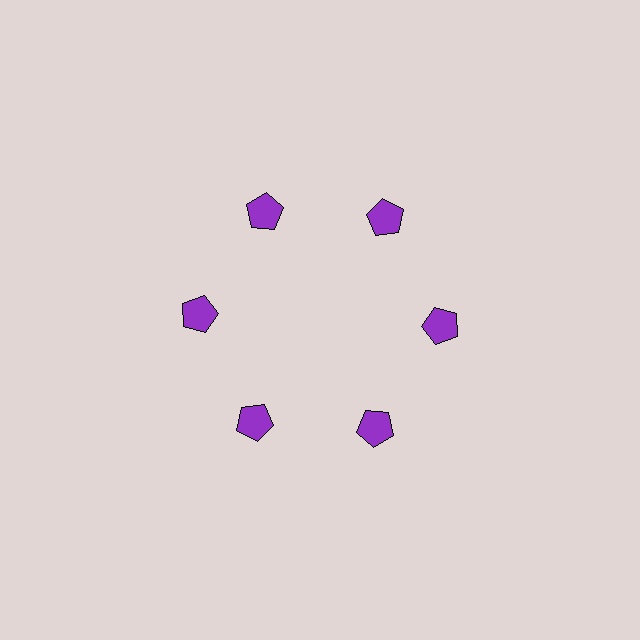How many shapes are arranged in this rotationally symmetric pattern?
There are 6 shapes, arranged in 6 groups of 1.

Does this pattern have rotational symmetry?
Yes, this pattern has 6-fold rotational symmetry. It looks the same after rotating 60 degrees around the center.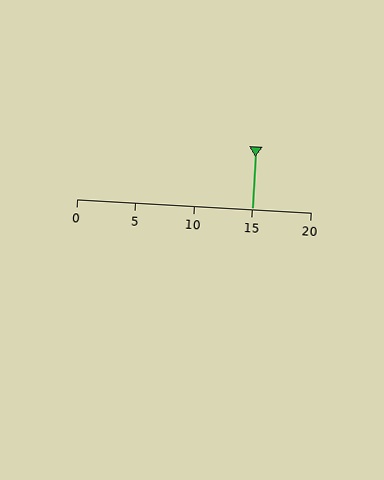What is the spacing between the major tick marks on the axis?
The major ticks are spaced 5 apart.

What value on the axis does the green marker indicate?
The marker indicates approximately 15.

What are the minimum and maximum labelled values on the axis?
The axis runs from 0 to 20.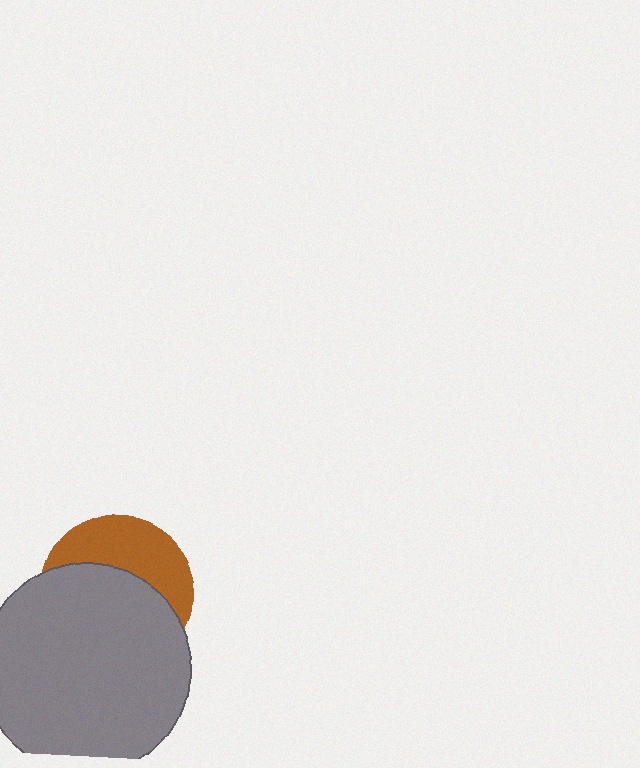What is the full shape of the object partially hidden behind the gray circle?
The partially hidden object is a brown circle.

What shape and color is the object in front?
The object in front is a gray circle.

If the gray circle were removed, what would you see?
You would see the complete brown circle.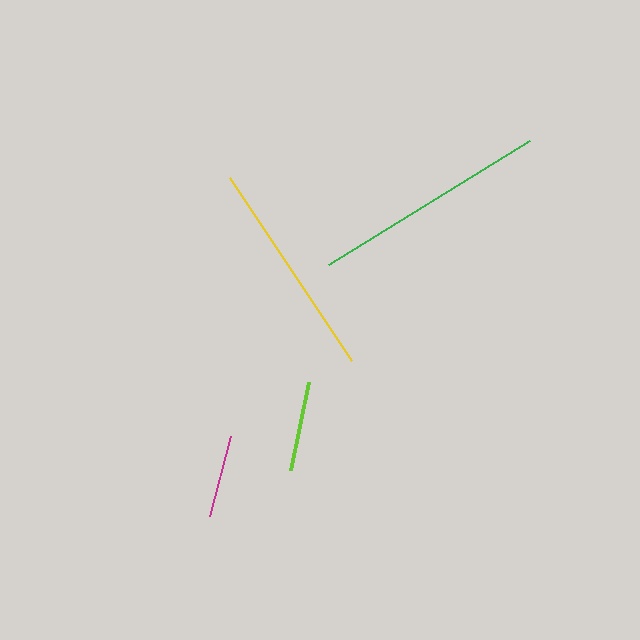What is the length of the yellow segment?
The yellow segment is approximately 221 pixels long.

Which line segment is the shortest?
The magenta line is the shortest at approximately 83 pixels.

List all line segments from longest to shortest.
From longest to shortest: green, yellow, lime, magenta.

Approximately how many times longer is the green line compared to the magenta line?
The green line is approximately 2.9 times the length of the magenta line.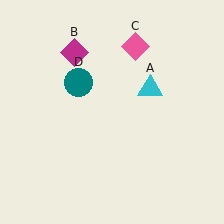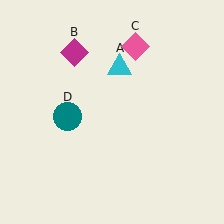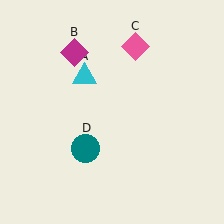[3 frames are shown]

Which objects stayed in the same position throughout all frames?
Magenta diamond (object B) and pink diamond (object C) remained stationary.